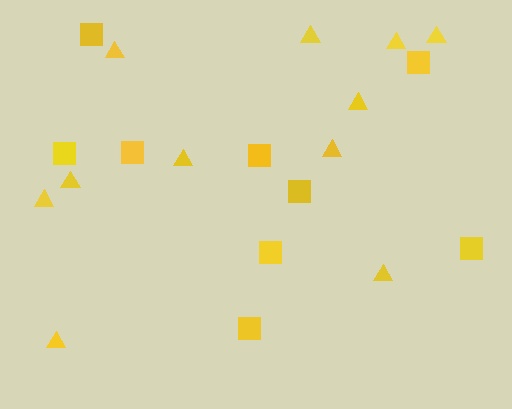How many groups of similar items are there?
There are 2 groups: one group of triangles (11) and one group of squares (9).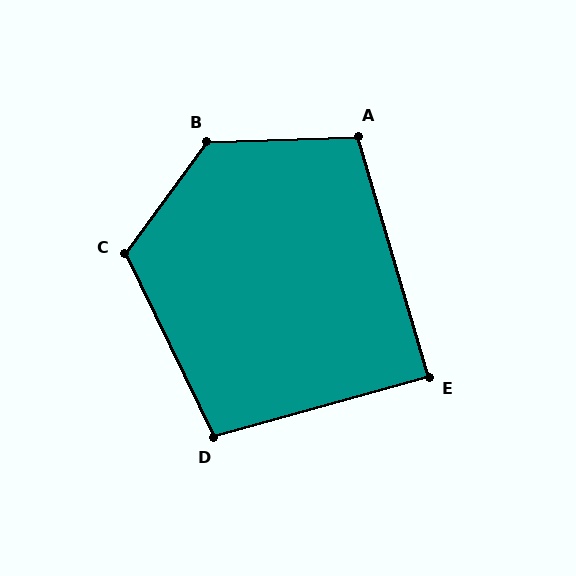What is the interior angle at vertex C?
Approximately 118 degrees (obtuse).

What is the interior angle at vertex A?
Approximately 104 degrees (obtuse).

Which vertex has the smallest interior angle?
E, at approximately 89 degrees.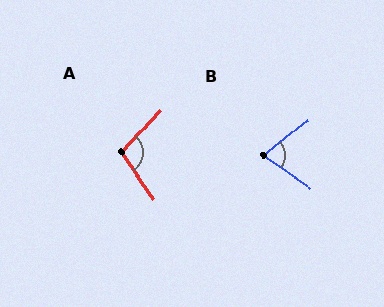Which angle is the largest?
A, at approximately 102 degrees.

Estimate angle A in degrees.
Approximately 102 degrees.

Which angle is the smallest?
B, at approximately 72 degrees.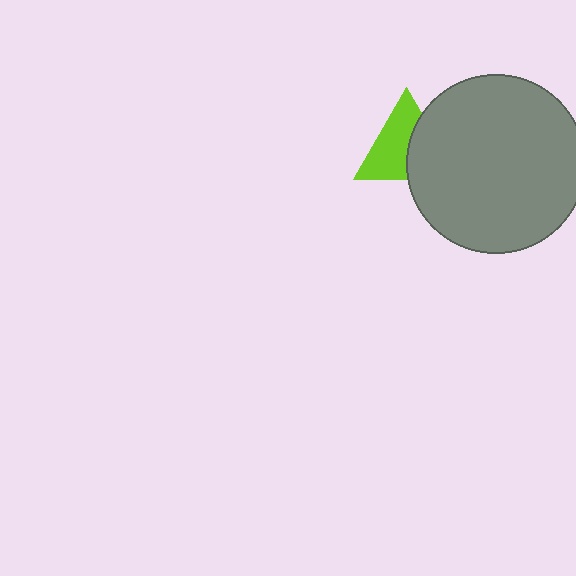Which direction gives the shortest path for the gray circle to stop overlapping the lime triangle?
Moving right gives the shortest separation.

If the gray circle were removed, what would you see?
You would see the complete lime triangle.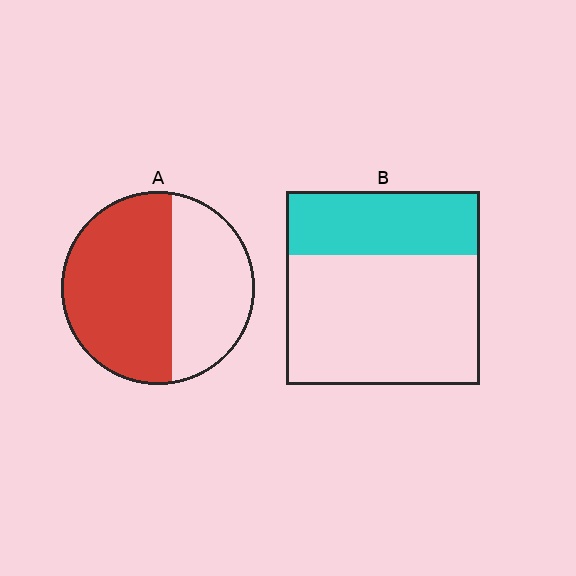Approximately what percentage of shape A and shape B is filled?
A is approximately 60% and B is approximately 35%.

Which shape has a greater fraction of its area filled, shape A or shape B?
Shape A.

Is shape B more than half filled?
No.